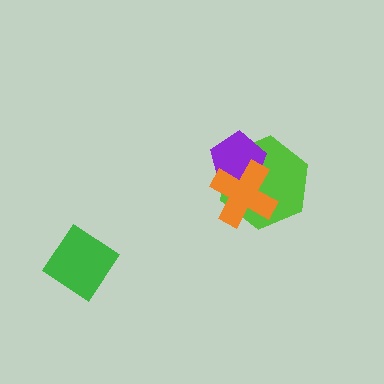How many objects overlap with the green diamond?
0 objects overlap with the green diamond.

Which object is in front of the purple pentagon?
The orange cross is in front of the purple pentagon.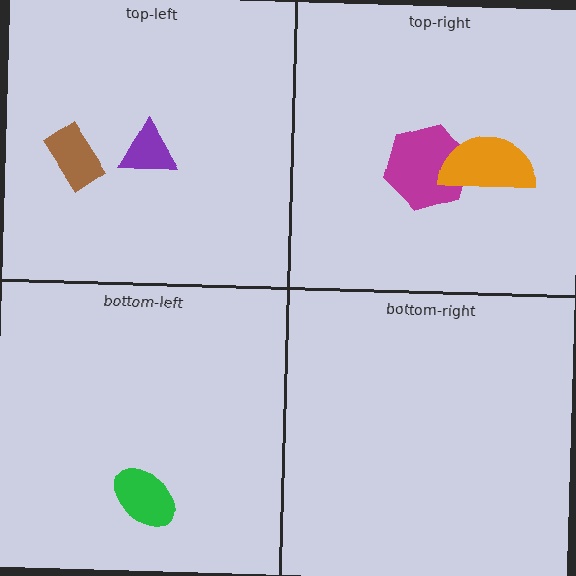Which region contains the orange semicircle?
The top-right region.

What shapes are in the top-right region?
The teal diamond, the magenta hexagon, the orange semicircle.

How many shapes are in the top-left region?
2.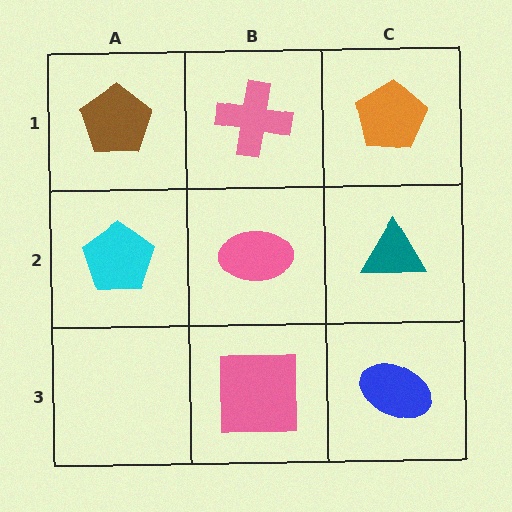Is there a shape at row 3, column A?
No, that cell is empty.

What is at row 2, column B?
A pink ellipse.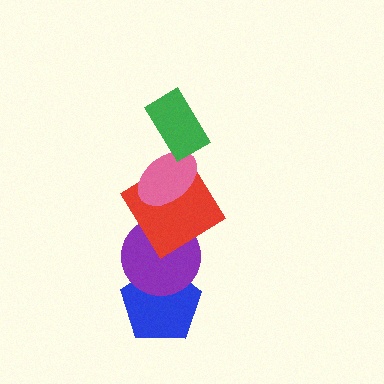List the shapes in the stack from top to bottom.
From top to bottom: the green rectangle, the pink ellipse, the red diamond, the purple circle, the blue pentagon.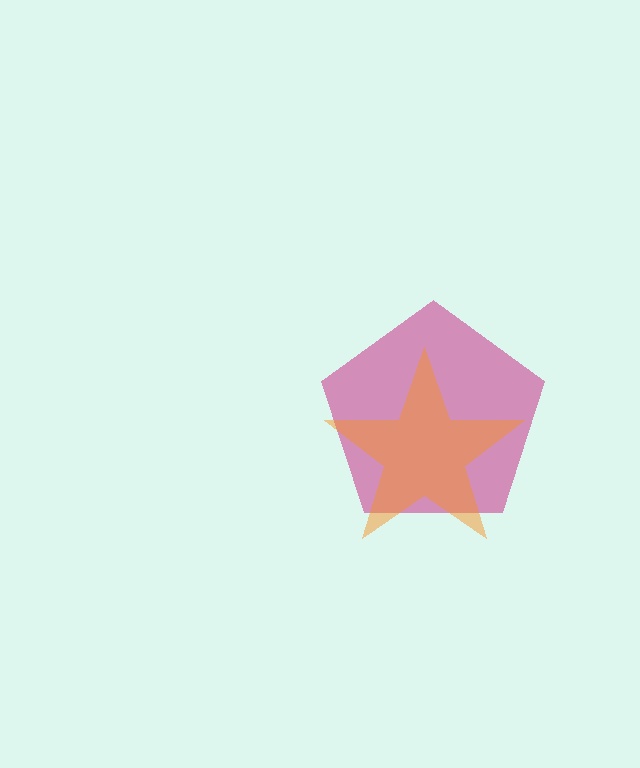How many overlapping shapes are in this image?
There are 2 overlapping shapes in the image.